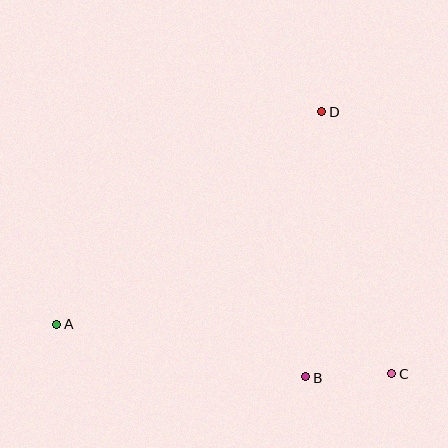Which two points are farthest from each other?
Points A and D are farthest from each other.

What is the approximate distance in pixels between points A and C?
The distance between A and C is approximately 338 pixels.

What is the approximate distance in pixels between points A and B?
The distance between A and B is approximately 254 pixels.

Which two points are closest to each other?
Points B and C are closest to each other.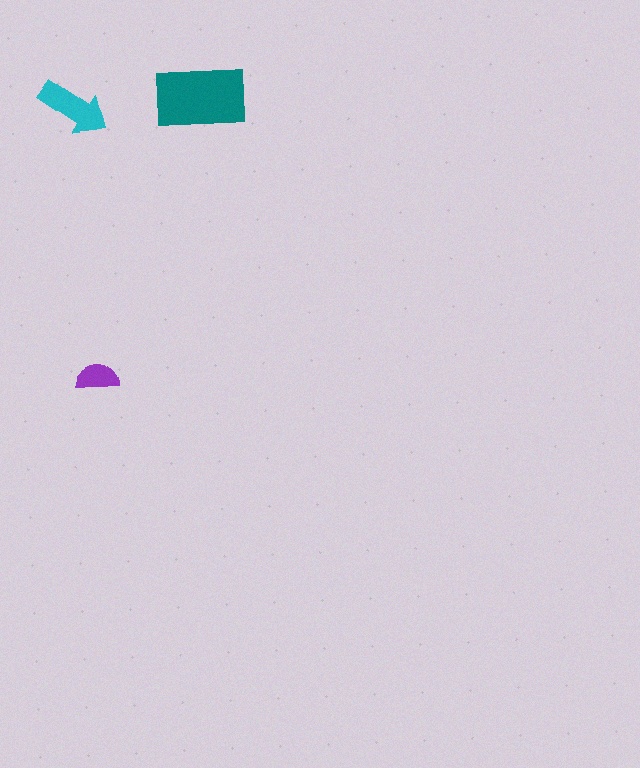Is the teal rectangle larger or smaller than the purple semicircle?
Larger.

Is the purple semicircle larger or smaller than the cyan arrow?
Smaller.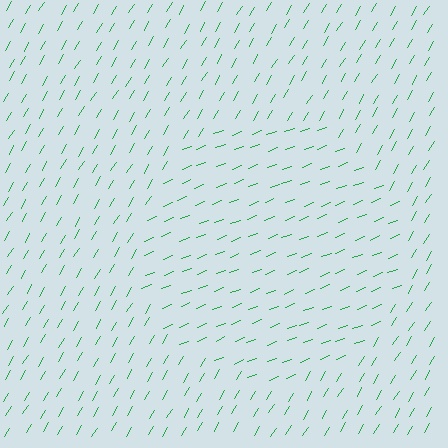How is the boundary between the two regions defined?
The boundary is defined purely by a change in line orientation (approximately 37 degrees difference). All lines are the same color and thickness.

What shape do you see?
I see a circle.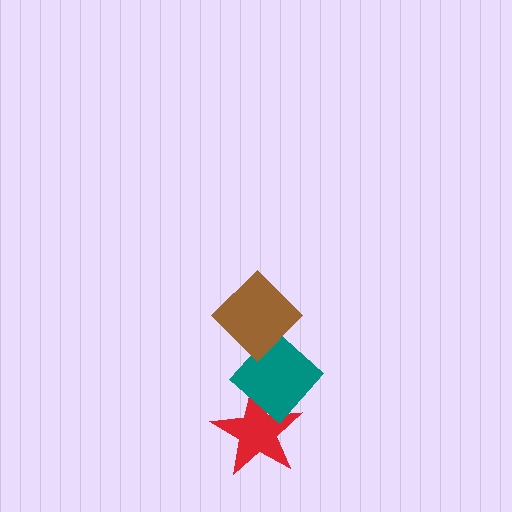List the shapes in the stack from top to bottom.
From top to bottom: the brown diamond, the teal diamond, the red star.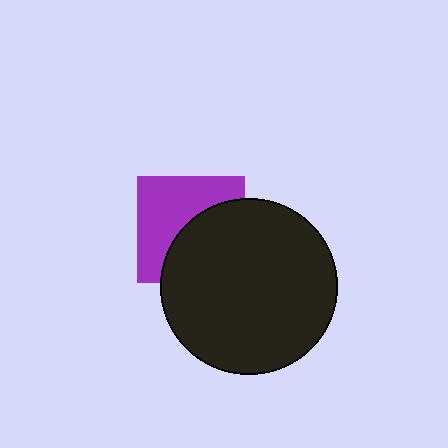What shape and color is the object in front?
The object in front is a black circle.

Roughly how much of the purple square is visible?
About half of it is visible (roughly 52%).